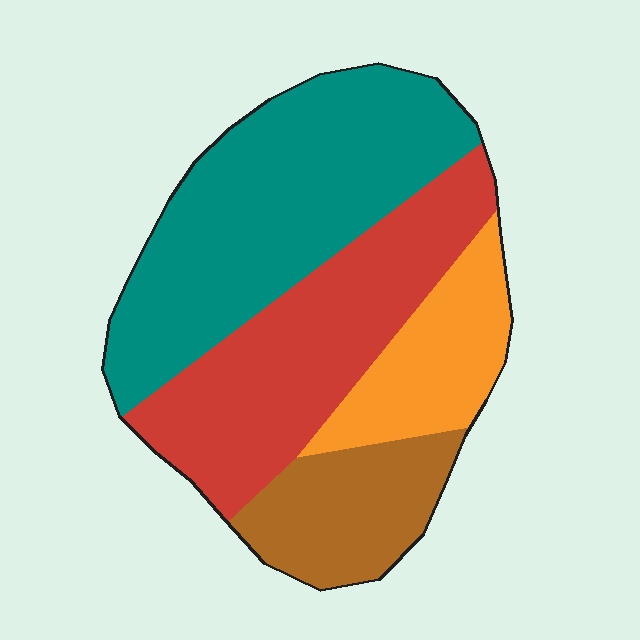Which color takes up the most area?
Teal, at roughly 40%.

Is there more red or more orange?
Red.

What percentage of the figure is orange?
Orange takes up about one sixth (1/6) of the figure.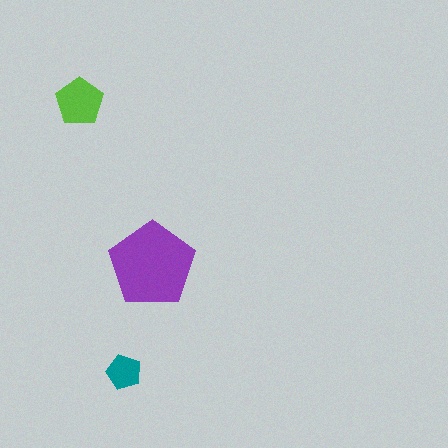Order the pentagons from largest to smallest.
the purple one, the lime one, the teal one.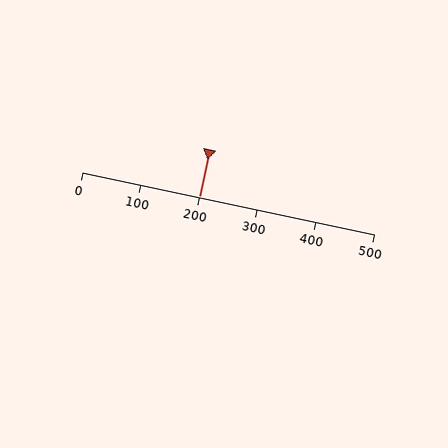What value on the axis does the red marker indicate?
The marker indicates approximately 200.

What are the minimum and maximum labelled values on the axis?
The axis runs from 0 to 500.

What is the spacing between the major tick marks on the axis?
The major ticks are spaced 100 apart.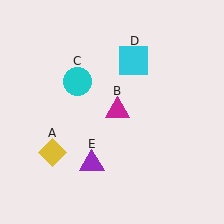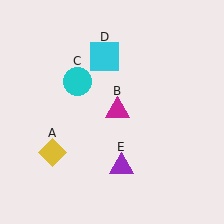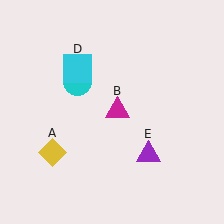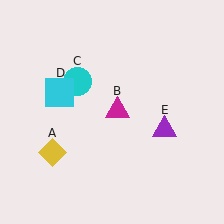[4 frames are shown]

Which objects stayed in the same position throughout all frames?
Yellow diamond (object A) and magenta triangle (object B) and cyan circle (object C) remained stationary.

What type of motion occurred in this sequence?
The cyan square (object D), purple triangle (object E) rotated counterclockwise around the center of the scene.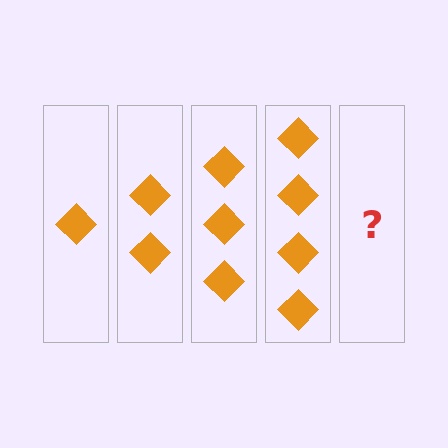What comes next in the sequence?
The next element should be 5 diamonds.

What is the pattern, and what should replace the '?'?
The pattern is that each step adds one more diamond. The '?' should be 5 diamonds.